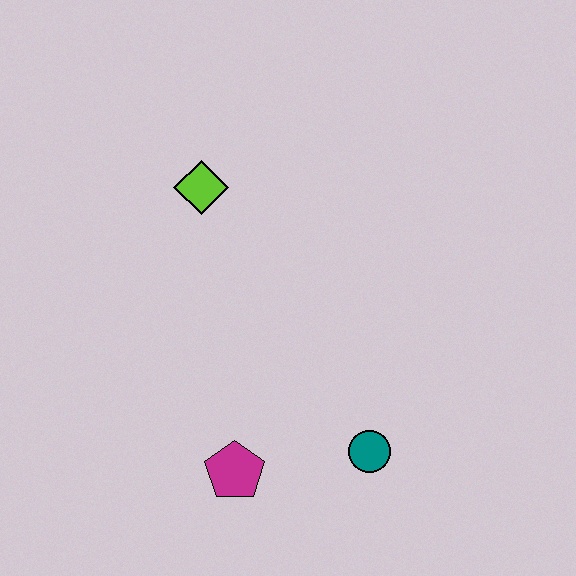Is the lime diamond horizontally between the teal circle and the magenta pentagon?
No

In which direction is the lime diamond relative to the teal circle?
The lime diamond is above the teal circle.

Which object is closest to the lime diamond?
The magenta pentagon is closest to the lime diamond.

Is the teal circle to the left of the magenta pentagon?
No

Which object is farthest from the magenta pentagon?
The lime diamond is farthest from the magenta pentagon.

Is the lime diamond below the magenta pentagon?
No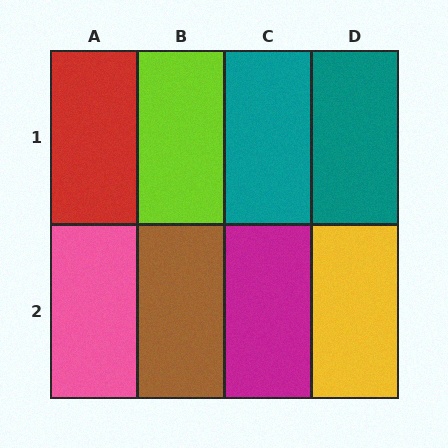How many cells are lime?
1 cell is lime.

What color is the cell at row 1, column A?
Red.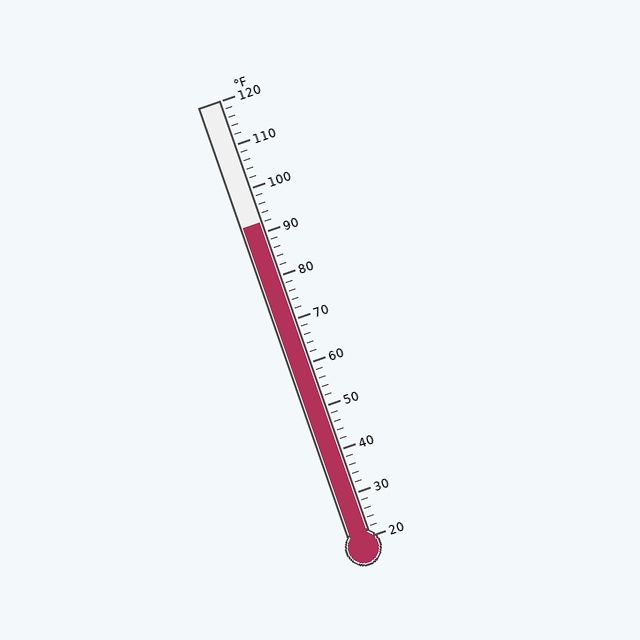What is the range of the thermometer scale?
The thermometer scale ranges from 20°F to 120°F.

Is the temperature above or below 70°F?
The temperature is above 70°F.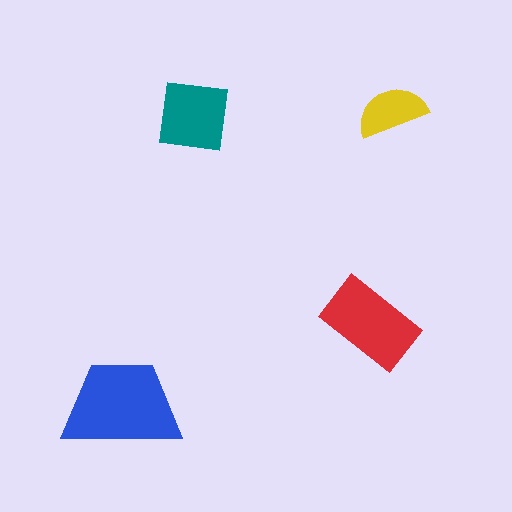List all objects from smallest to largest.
The yellow semicircle, the teal square, the red rectangle, the blue trapezoid.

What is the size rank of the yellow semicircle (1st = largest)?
4th.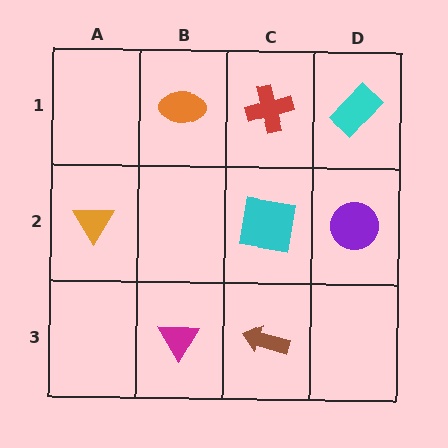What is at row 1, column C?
A red cross.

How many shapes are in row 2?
3 shapes.